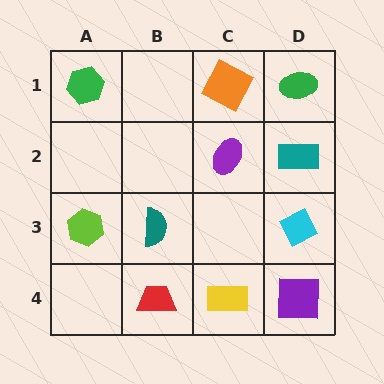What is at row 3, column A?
A lime hexagon.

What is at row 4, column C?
A yellow rectangle.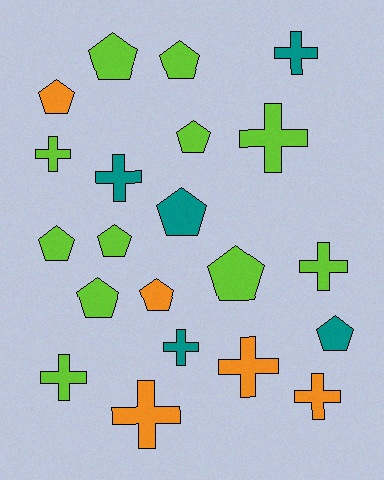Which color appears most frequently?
Lime, with 11 objects.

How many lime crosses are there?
There are 4 lime crosses.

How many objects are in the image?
There are 21 objects.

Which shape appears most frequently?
Pentagon, with 11 objects.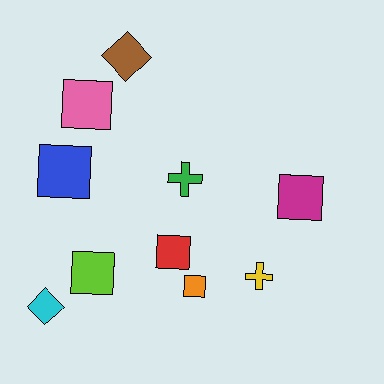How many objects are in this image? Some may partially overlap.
There are 10 objects.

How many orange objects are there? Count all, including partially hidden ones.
There is 1 orange object.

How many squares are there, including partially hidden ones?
There are 6 squares.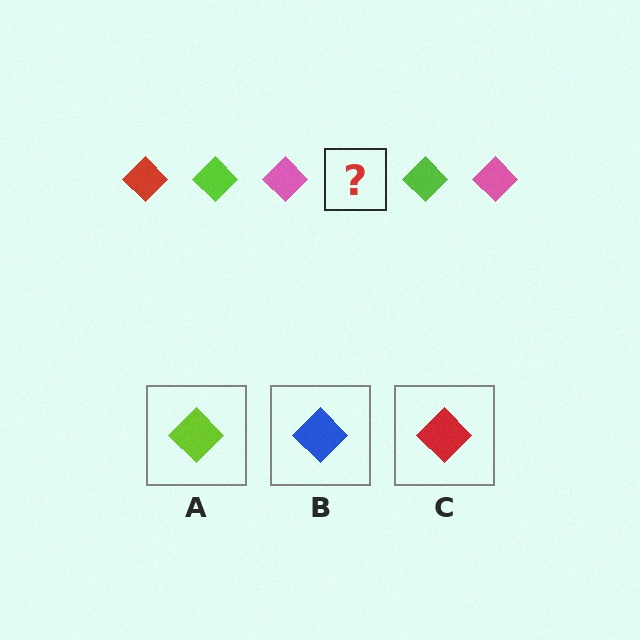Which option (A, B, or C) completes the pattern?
C.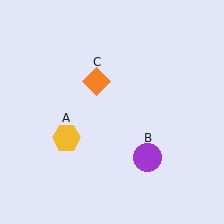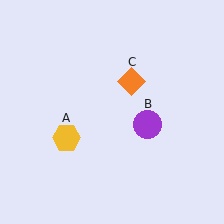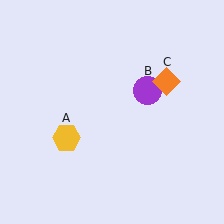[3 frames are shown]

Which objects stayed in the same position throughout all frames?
Yellow hexagon (object A) remained stationary.